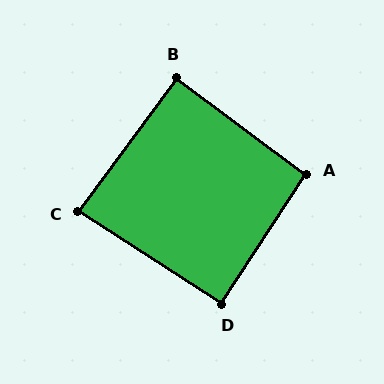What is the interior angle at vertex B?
Approximately 89 degrees (approximately right).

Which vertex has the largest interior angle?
A, at approximately 93 degrees.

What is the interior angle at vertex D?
Approximately 91 degrees (approximately right).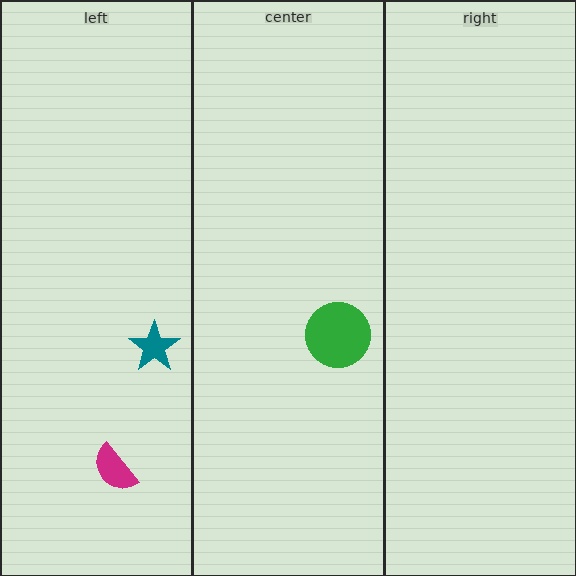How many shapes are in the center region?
1.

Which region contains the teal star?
The left region.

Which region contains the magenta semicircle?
The left region.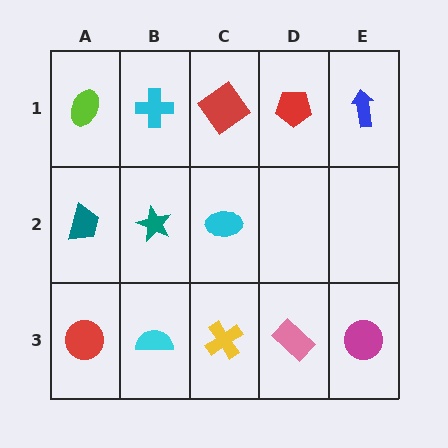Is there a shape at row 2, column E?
No, that cell is empty.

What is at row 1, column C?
A red diamond.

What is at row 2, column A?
A teal trapezoid.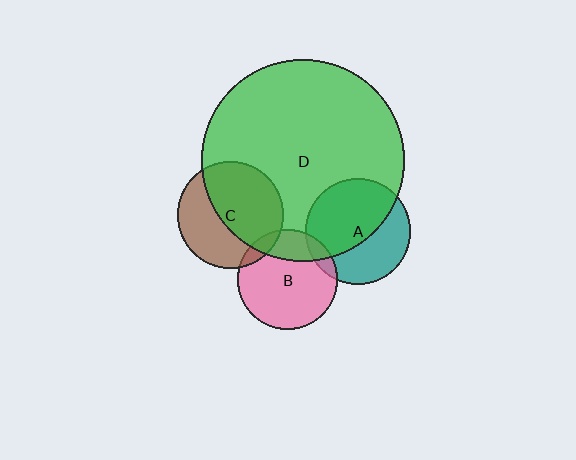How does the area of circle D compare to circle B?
Approximately 4.1 times.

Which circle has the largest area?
Circle D (green).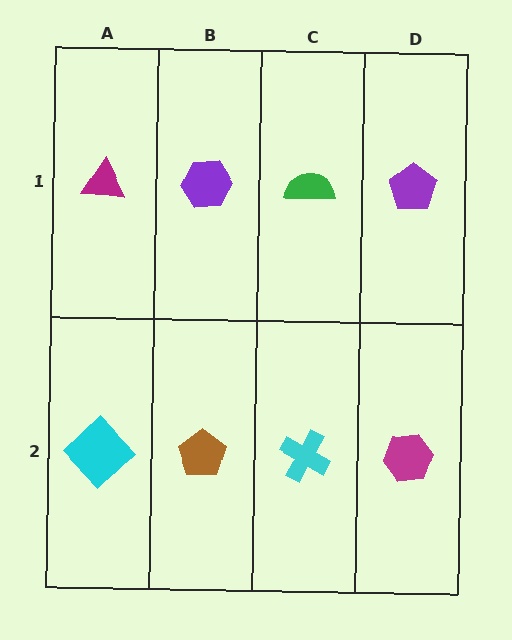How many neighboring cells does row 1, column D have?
2.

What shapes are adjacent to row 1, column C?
A cyan cross (row 2, column C), a purple hexagon (row 1, column B), a purple pentagon (row 1, column D).